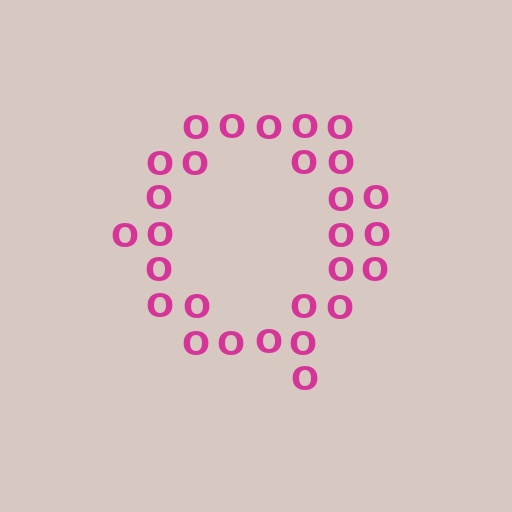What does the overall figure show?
The overall figure shows the letter Q.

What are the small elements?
The small elements are letter O's.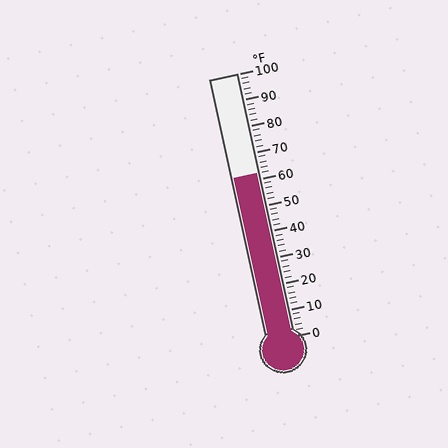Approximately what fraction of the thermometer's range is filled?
The thermometer is filled to approximately 60% of its range.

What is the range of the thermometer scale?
The thermometer scale ranges from 0°F to 100°F.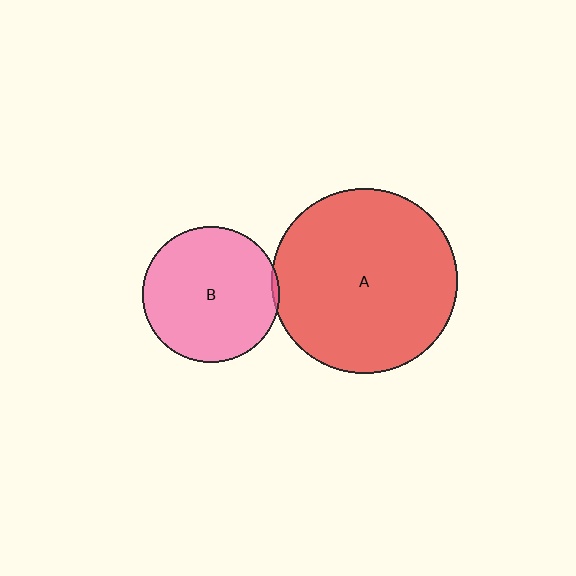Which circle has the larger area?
Circle A (red).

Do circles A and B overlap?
Yes.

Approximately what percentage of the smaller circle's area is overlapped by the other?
Approximately 5%.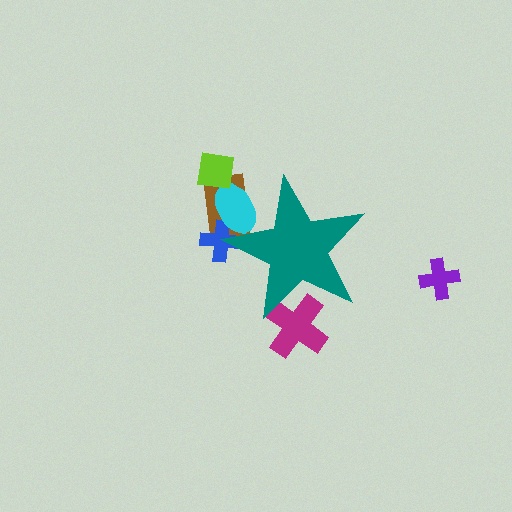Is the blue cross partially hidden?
Yes, the blue cross is partially hidden behind the teal star.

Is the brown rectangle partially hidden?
Yes, the brown rectangle is partially hidden behind the teal star.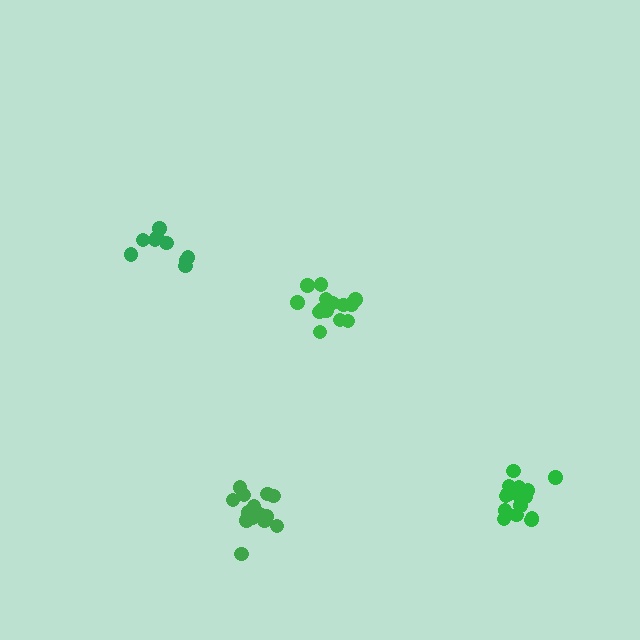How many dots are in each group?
Group 1: 11 dots, Group 2: 14 dots, Group 3: 15 dots, Group 4: 14 dots (54 total).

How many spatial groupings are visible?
There are 4 spatial groupings.